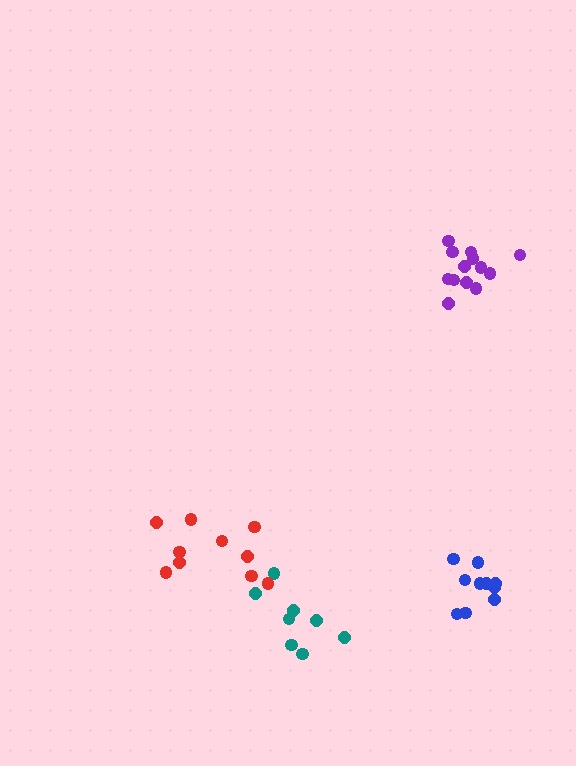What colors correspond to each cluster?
The clusters are colored: teal, red, purple, blue.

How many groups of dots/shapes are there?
There are 4 groups.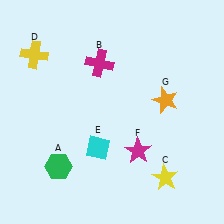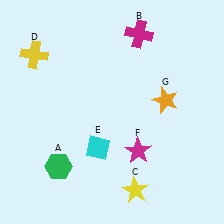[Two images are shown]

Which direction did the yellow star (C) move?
The yellow star (C) moved left.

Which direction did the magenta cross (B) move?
The magenta cross (B) moved right.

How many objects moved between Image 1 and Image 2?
2 objects moved between the two images.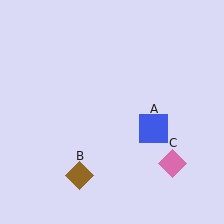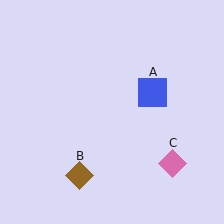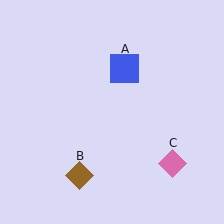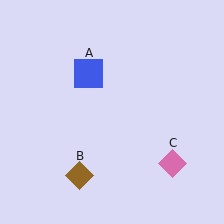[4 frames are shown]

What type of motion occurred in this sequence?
The blue square (object A) rotated counterclockwise around the center of the scene.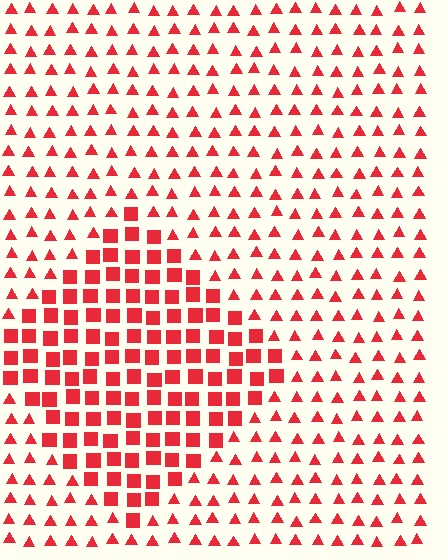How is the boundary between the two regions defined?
The boundary is defined by a change in element shape: squares inside vs. triangles outside. All elements share the same color and spacing.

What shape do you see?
I see a diamond.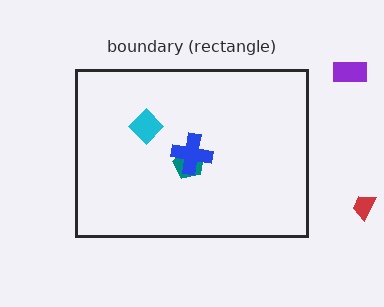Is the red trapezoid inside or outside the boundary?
Outside.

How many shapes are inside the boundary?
3 inside, 2 outside.